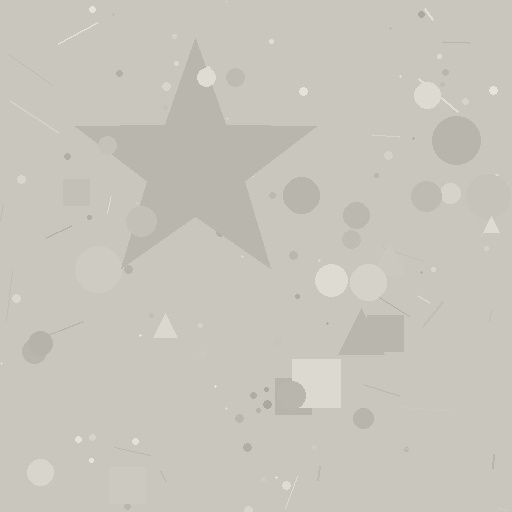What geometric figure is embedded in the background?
A star is embedded in the background.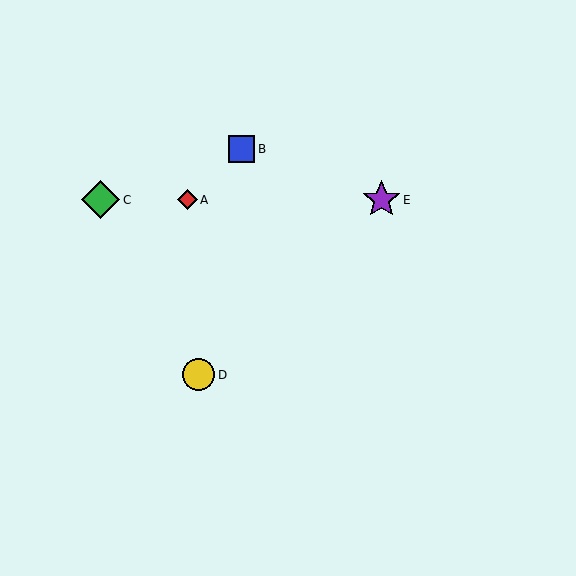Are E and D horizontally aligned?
No, E is at y≈200 and D is at y≈375.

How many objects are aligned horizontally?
3 objects (A, C, E) are aligned horizontally.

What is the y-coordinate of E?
Object E is at y≈200.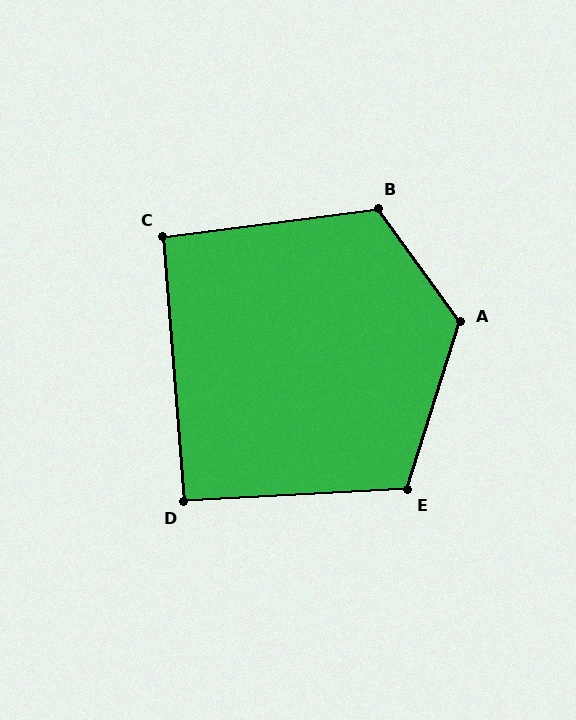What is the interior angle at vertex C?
Approximately 93 degrees (approximately right).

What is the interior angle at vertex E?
Approximately 110 degrees (obtuse).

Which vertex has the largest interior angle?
A, at approximately 127 degrees.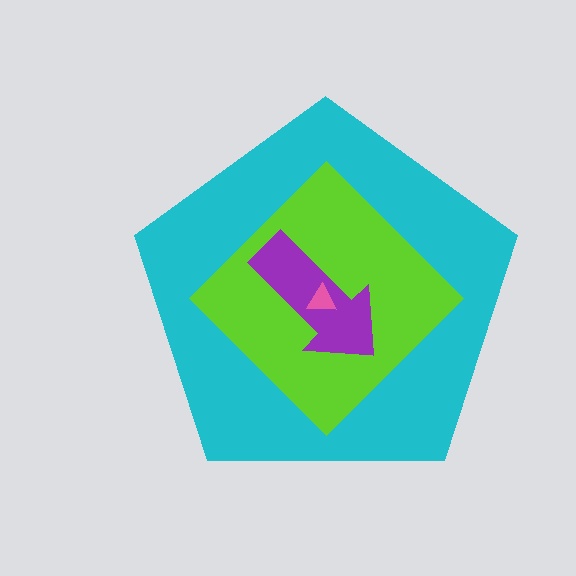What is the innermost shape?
The pink triangle.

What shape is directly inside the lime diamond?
The purple arrow.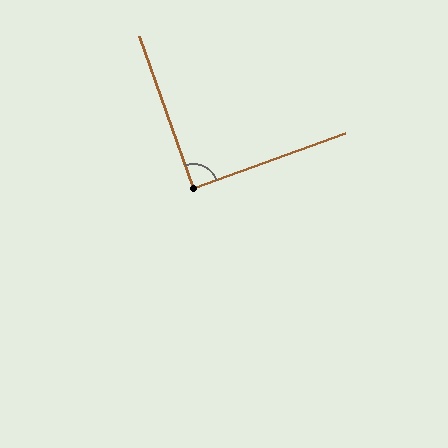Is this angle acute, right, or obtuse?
It is approximately a right angle.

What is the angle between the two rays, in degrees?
Approximately 89 degrees.